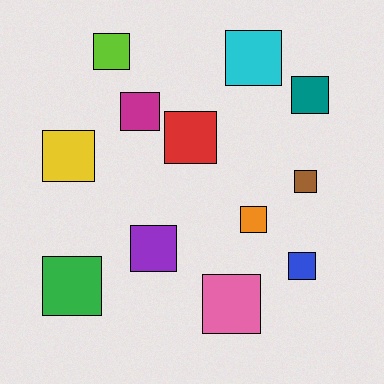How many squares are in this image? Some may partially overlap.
There are 12 squares.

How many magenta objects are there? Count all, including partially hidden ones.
There is 1 magenta object.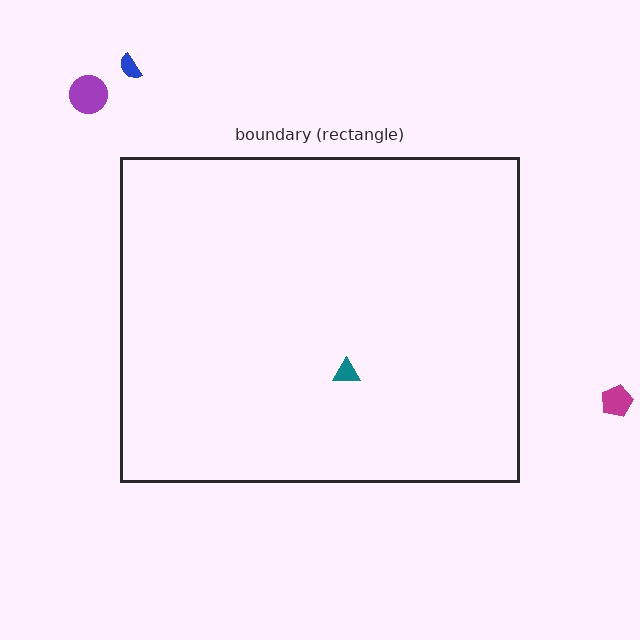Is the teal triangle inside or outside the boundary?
Inside.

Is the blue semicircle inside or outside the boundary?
Outside.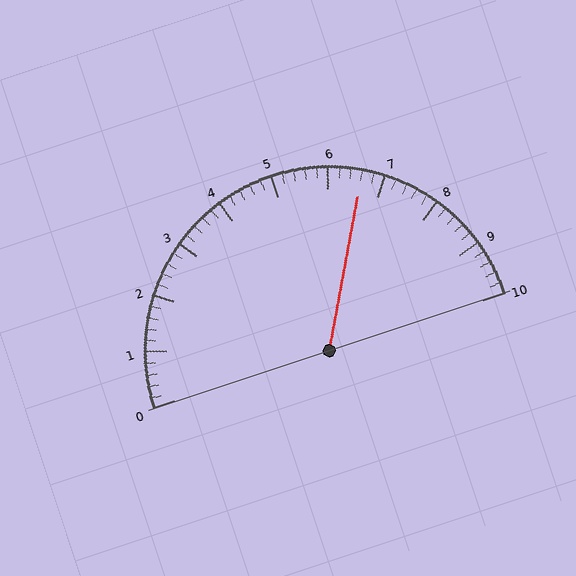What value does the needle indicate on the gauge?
The needle indicates approximately 6.6.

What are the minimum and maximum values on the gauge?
The gauge ranges from 0 to 10.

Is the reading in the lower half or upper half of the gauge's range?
The reading is in the upper half of the range (0 to 10).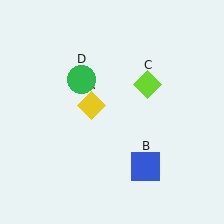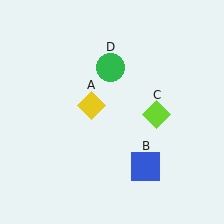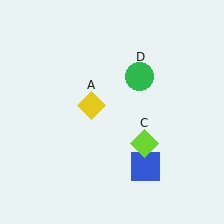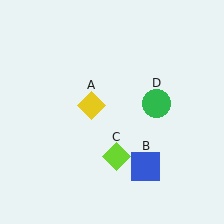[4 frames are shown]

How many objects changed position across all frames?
2 objects changed position: lime diamond (object C), green circle (object D).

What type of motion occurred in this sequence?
The lime diamond (object C), green circle (object D) rotated clockwise around the center of the scene.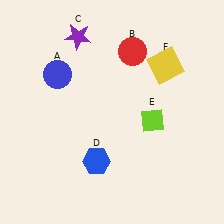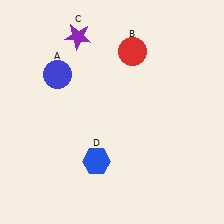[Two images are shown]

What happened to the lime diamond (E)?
The lime diamond (E) was removed in Image 2. It was in the bottom-right area of Image 1.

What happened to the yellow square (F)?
The yellow square (F) was removed in Image 2. It was in the top-right area of Image 1.